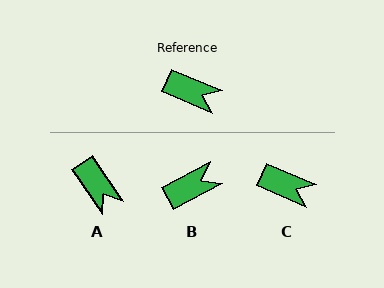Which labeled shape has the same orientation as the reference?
C.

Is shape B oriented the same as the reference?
No, it is off by about 51 degrees.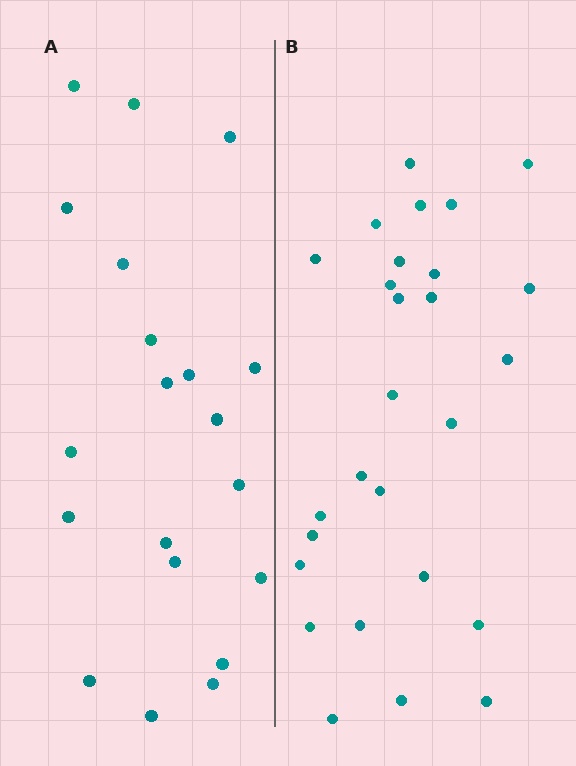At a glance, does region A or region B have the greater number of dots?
Region B (the right region) has more dots.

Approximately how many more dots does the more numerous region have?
Region B has roughly 8 or so more dots than region A.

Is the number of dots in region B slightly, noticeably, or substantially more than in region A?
Region B has noticeably more, but not dramatically so. The ratio is roughly 1.4 to 1.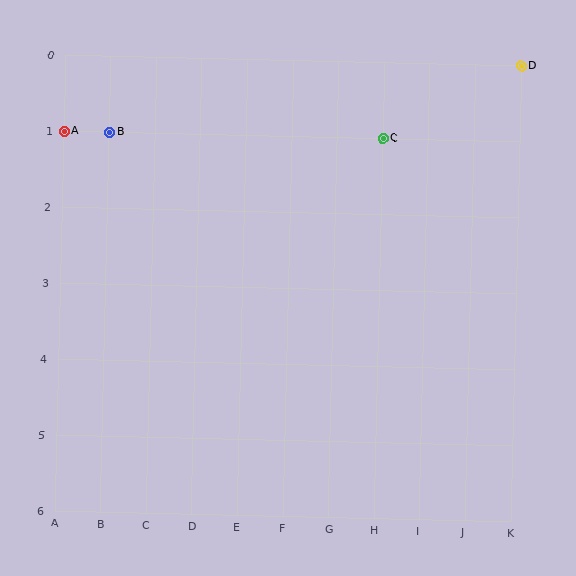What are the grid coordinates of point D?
Point D is at grid coordinates (K, 0).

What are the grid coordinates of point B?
Point B is at grid coordinates (B, 1).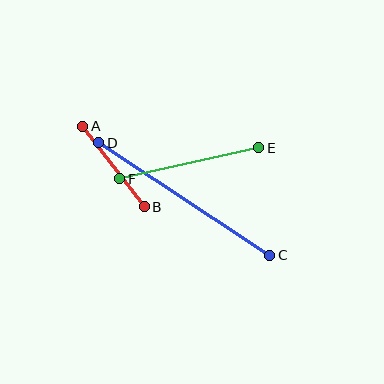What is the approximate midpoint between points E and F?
The midpoint is at approximately (189, 163) pixels.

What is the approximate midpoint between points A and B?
The midpoint is at approximately (114, 167) pixels.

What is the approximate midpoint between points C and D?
The midpoint is at approximately (184, 199) pixels.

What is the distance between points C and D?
The distance is approximately 205 pixels.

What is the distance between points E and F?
The distance is approximately 142 pixels.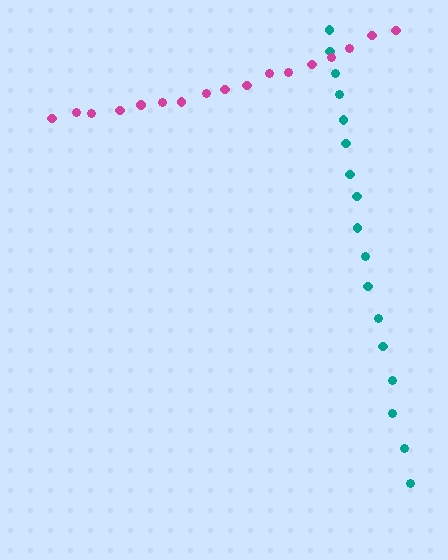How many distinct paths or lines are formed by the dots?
There are 2 distinct paths.